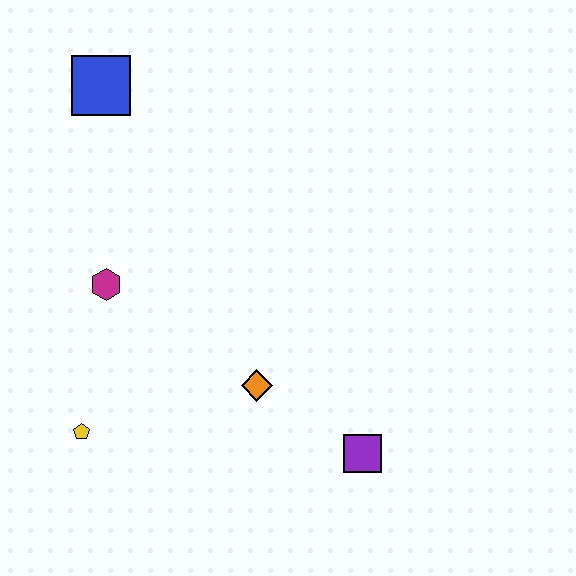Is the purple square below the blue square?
Yes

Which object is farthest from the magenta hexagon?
The purple square is farthest from the magenta hexagon.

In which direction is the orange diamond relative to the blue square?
The orange diamond is below the blue square.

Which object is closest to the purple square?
The orange diamond is closest to the purple square.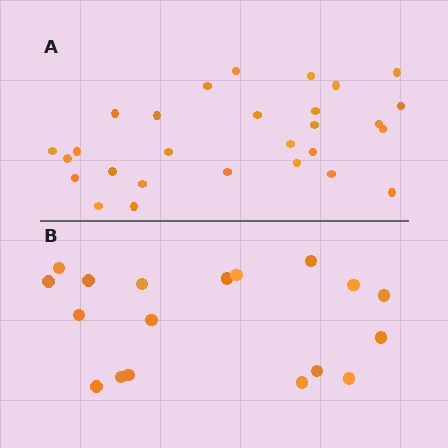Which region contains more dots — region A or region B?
Region A (the top region) has more dots.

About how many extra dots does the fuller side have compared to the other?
Region A has roughly 10 or so more dots than region B.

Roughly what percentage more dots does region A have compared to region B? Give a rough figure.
About 55% more.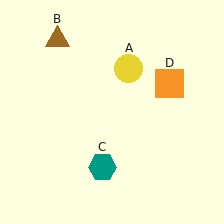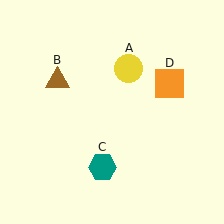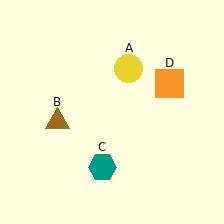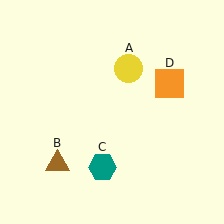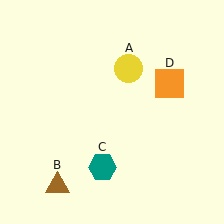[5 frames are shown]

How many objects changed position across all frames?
1 object changed position: brown triangle (object B).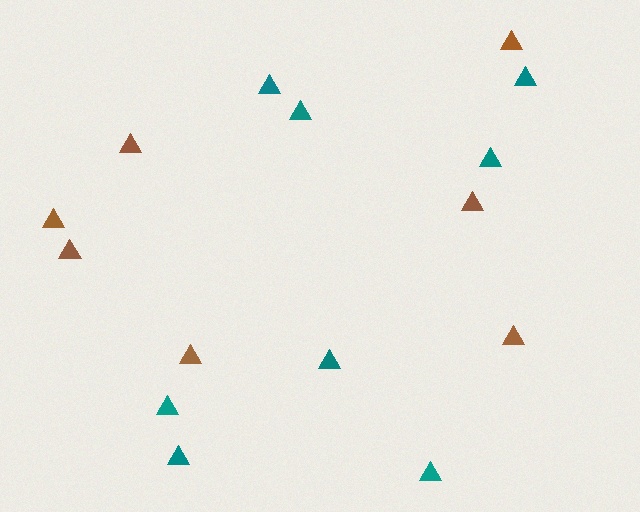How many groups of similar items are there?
There are 2 groups: one group of brown triangles (7) and one group of teal triangles (8).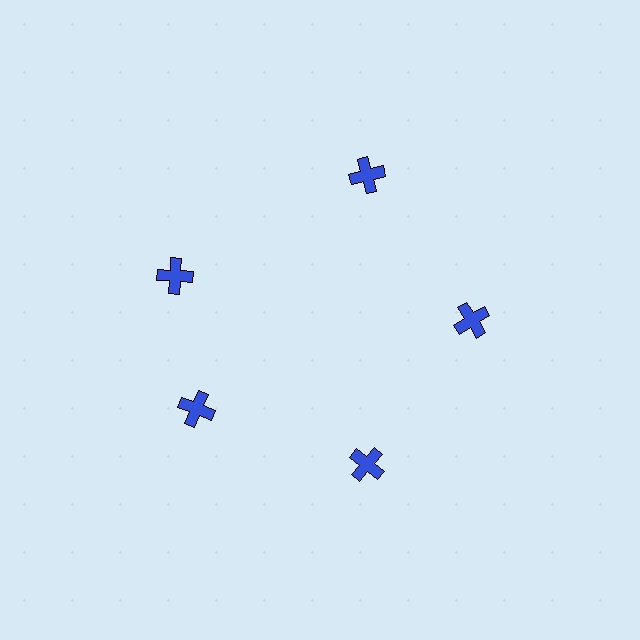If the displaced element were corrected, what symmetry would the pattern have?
It would have 5-fold rotational symmetry — the pattern would map onto itself every 72 degrees.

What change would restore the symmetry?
The symmetry would be restored by rotating it back into even spacing with its neighbors so that all 5 crosses sit at equal angles and equal distance from the center.